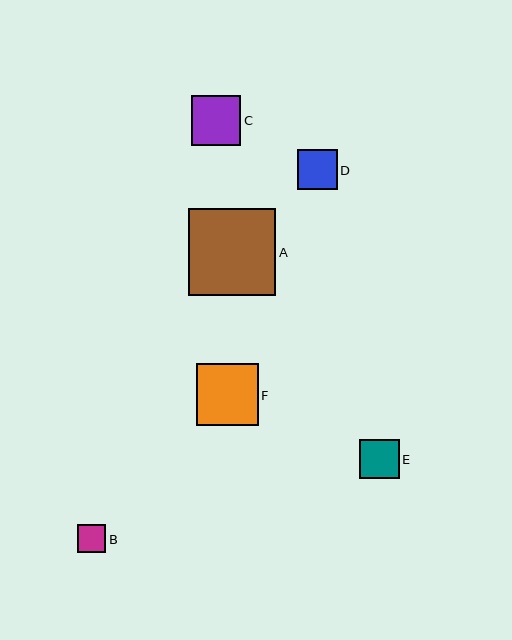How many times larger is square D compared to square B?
Square D is approximately 1.4 times the size of square B.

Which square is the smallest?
Square B is the smallest with a size of approximately 28 pixels.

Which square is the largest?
Square A is the largest with a size of approximately 87 pixels.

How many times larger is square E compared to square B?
Square E is approximately 1.4 times the size of square B.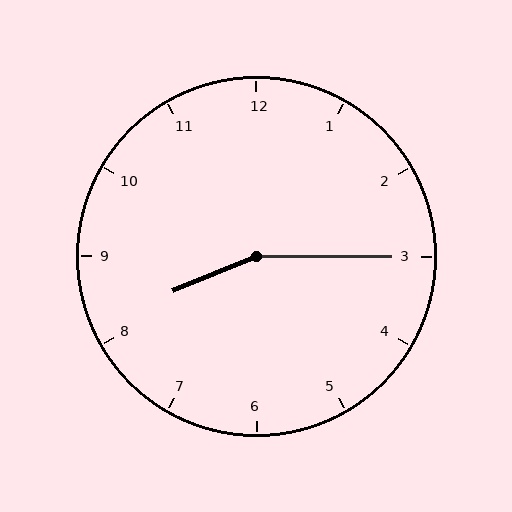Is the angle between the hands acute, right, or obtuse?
It is obtuse.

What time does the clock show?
8:15.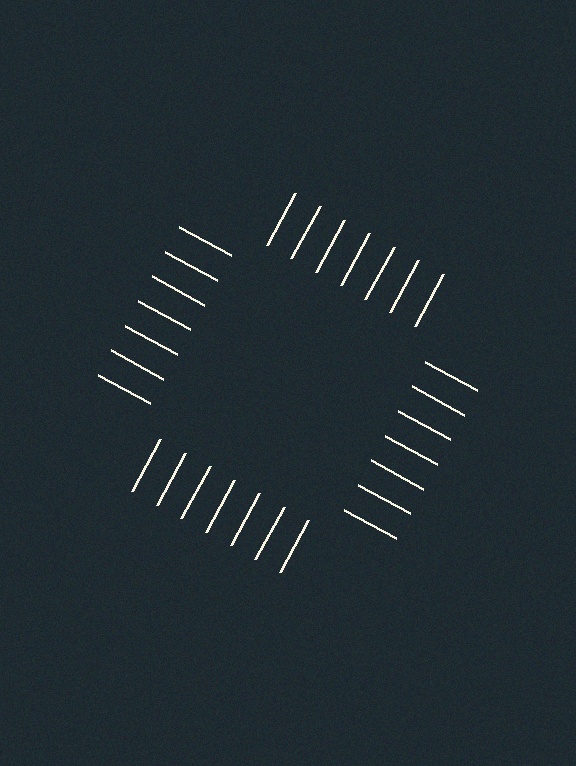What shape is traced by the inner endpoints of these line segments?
An illusory square — the line segments terminate on its edges but no continuous stroke is drawn.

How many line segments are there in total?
28 — 7 along each of the 4 edges.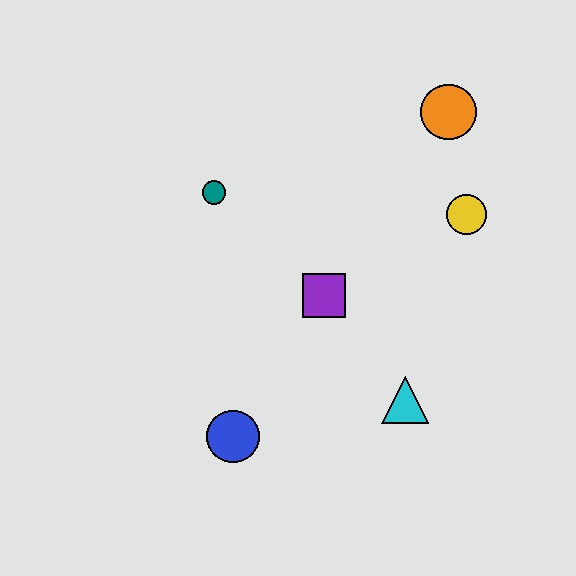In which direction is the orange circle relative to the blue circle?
The orange circle is above the blue circle.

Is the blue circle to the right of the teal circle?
Yes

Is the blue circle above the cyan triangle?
No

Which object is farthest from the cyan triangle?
The orange circle is farthest from the cyan triangle.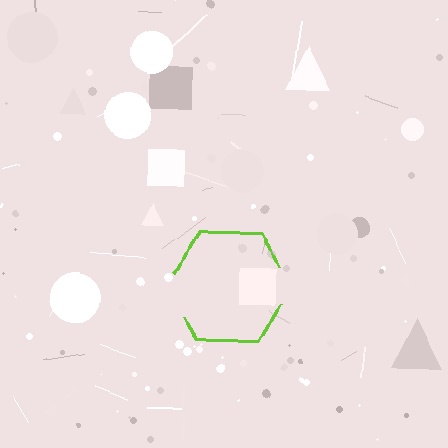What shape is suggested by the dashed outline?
The dashed outline suggests a hexagon.